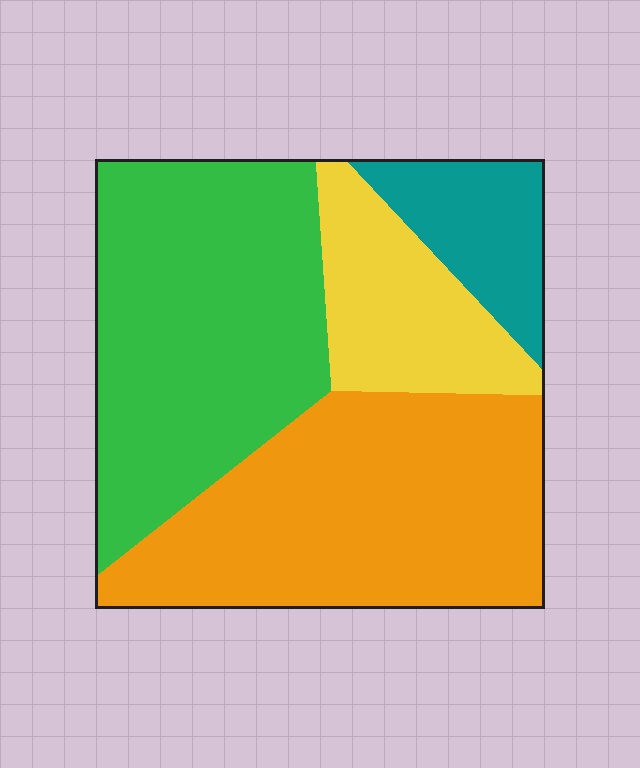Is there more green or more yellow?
Green.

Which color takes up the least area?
Teal, at roughly 10%.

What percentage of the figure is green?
Green takes up about three eighths (3/8) of the figure.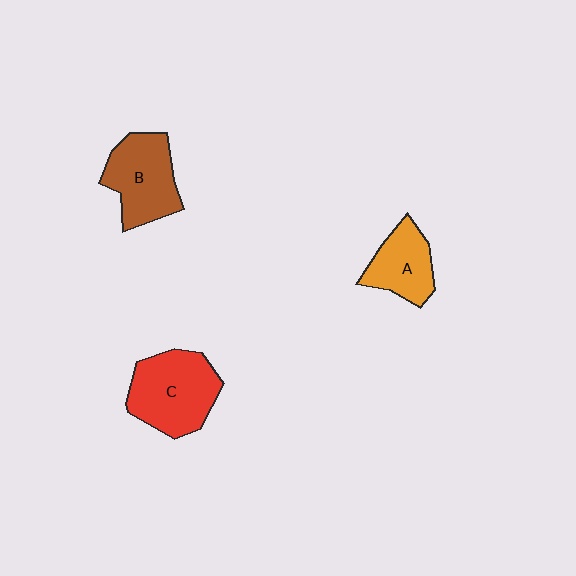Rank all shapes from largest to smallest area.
From largest to smallest: C (red), B (brown), A (orange).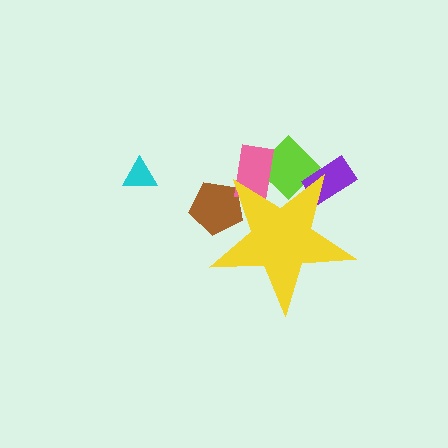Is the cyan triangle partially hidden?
No, the cyan triangle is fully visible.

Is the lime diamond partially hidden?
Yes, the lime diamond is partially hidden behind the yellow star.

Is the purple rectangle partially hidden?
Yes, the purple rectangle is partially hidden behind the yellow star.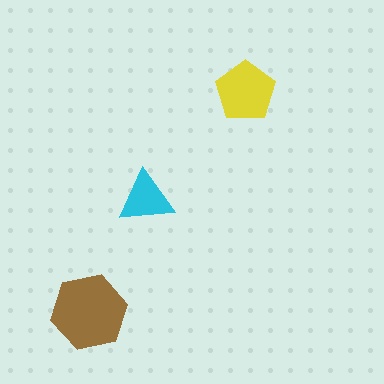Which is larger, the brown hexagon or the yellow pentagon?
The brown hexagon.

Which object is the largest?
The brown hexagon.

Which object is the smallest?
The cyan triangle.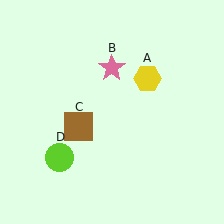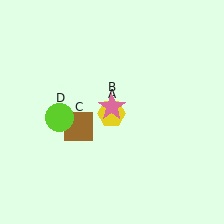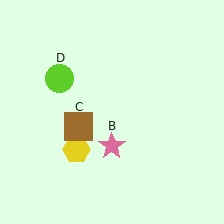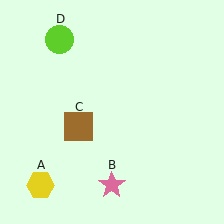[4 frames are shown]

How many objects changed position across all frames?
3 objects changed position: yellow hexagon (object A), pink star (object B), lime circle (object D).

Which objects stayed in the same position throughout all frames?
Brown square (object C) remained stationary.